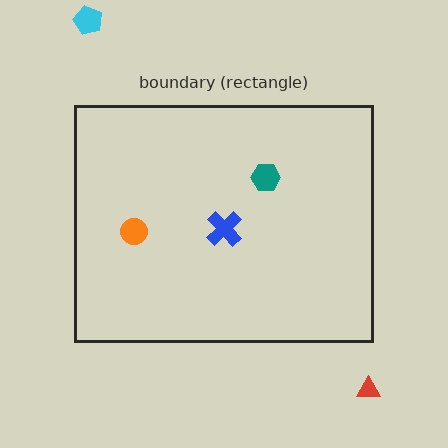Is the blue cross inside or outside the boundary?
Inside.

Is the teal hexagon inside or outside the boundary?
Inside.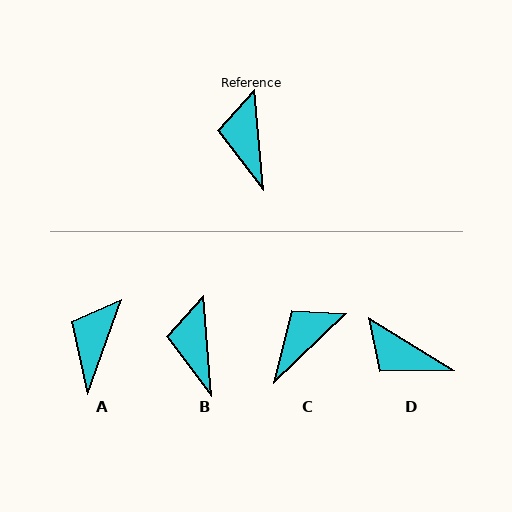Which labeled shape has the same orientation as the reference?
B.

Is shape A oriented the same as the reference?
No, it is off by about 25 degrees.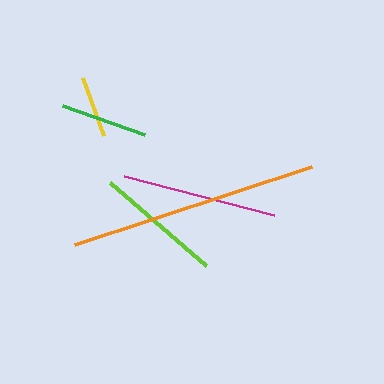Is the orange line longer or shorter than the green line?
The orange line is longer than the green line.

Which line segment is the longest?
The orange line is the longest at approximately 249 pixels.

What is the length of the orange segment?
The orange segment is approximately 249 pixels long.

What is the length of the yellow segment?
The yellow segment is approximately 62 pixels long.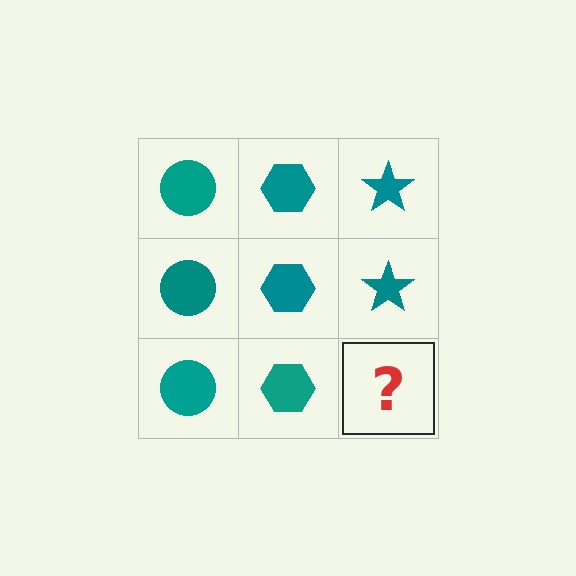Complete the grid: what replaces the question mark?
The question mark should be replaced with a teal star.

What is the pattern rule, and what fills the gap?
The rule is that each column has a consistent shape. The gap should be filled with a teal star.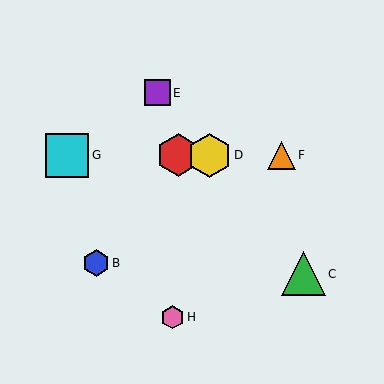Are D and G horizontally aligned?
Yes, both are at y≈155.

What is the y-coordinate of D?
Object D is at y≈155.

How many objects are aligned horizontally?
4 objects (A, D, F, G) are aligned horizontally.